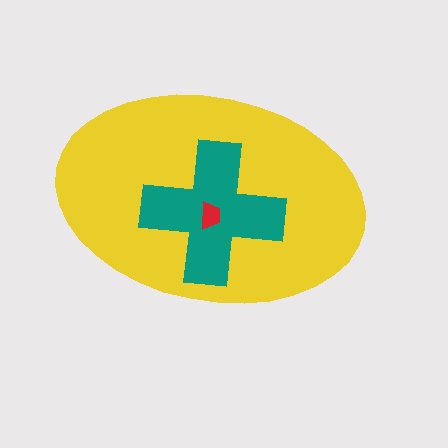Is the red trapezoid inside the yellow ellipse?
Yes.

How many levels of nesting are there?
3.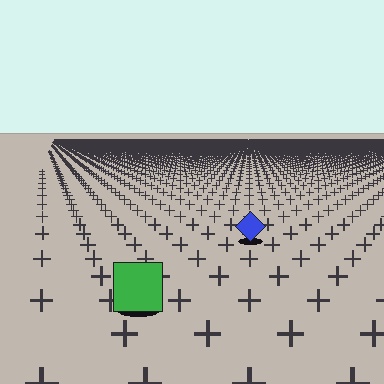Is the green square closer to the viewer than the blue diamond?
Yes. The green square is closer — you can tell from the texture gradient: the ground texture is coarser near it.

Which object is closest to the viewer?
The green square is closest. The texture marks near it are larger and more spread out.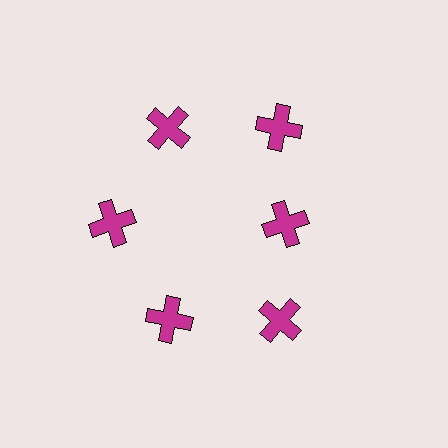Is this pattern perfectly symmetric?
No. The 6 magenta crosses are arranged in a ring, but one element near the 3 o'clock position is pulled inward toward the center, breaking the 6-fold rotational symmetry.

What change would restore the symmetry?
The symmetry would be restored by moving it outward, back onto the ring so that all 6 crosses sit at equal angles and equal distance from the center.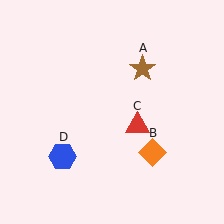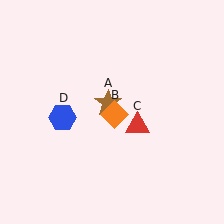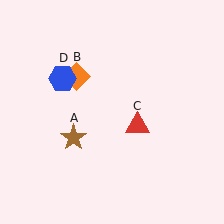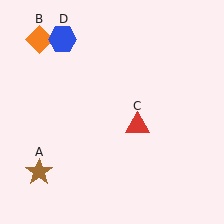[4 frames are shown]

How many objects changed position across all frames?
3 objects changed position: brown star (object A), orange diamond (object B), blue hexagon (object D).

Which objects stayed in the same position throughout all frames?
Red triangle (object C) remained stationary.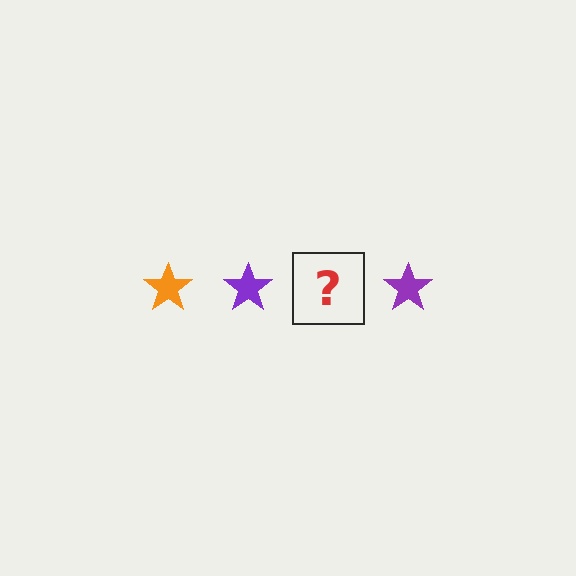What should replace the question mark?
The question mark should be replaced with an orange star.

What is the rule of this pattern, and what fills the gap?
The rule is that the pattern cycles through orange, purple stars. The gap should be filled with an orange star.